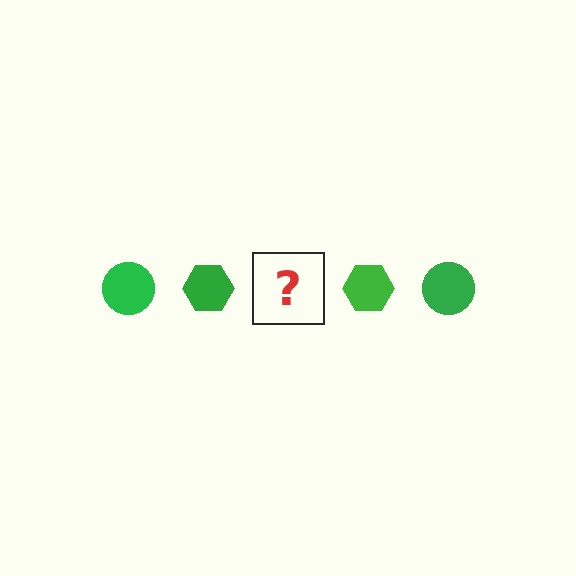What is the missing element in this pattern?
The missing element is a green circle.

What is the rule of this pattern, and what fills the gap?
The rule is that the pattern cycles through circle, hexagon shapes in green. The gap should be filled with a green circle.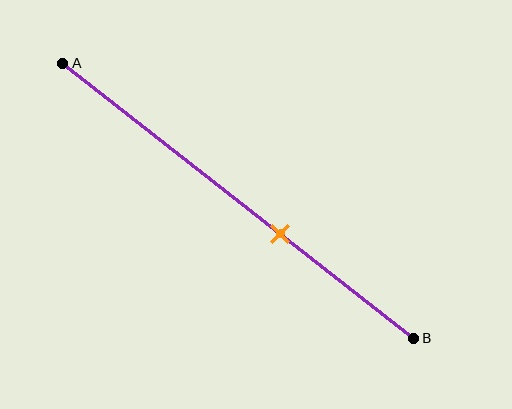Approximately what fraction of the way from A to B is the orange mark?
The orange mark is approximately 60% of the way from A to B.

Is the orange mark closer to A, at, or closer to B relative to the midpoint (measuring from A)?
The orange mark is closer to point B than the midpoint of segment AB.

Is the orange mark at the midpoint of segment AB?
No, the mark is at about 60% from A, not at the 50% midpoint.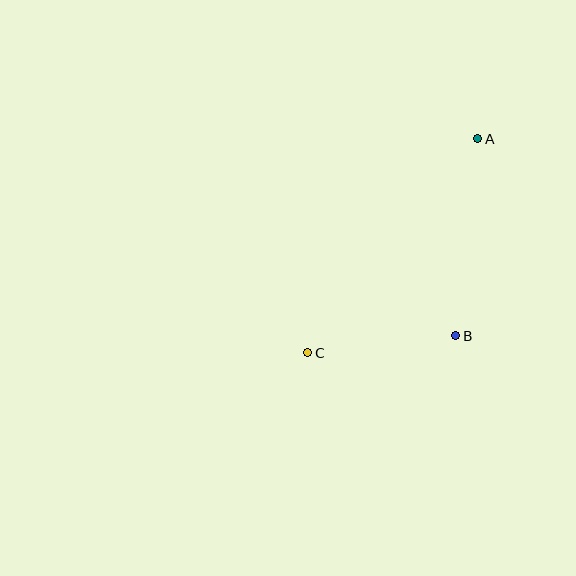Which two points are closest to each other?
Points B and C are closest to each other.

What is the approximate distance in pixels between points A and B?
The distance between A and B is approximately 198 pixels.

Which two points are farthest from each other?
Points A and C are farthest from each other.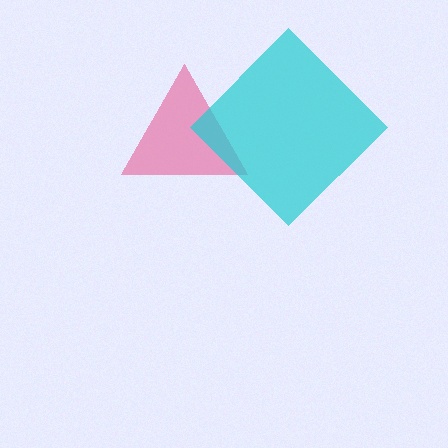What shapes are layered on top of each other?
The layered shapes are: a pink triangle, a cyan diamond.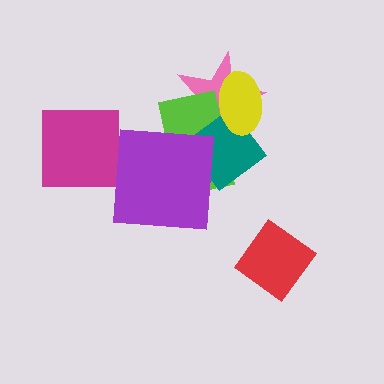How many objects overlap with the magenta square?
0 objects overlap with the magenta square.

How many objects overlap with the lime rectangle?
4 objects overlap with the lime rectangle.